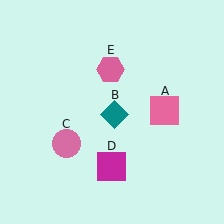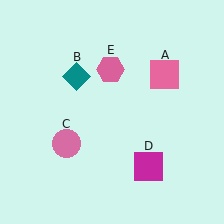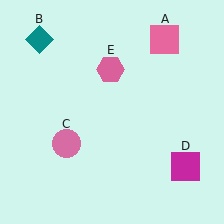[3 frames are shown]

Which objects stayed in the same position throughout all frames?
Pink circle (object C) and pink hexagon (object E) remained stationary.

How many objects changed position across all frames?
3 objects changed position: pink square (object A), teal diamond (object B), magenta square (object D).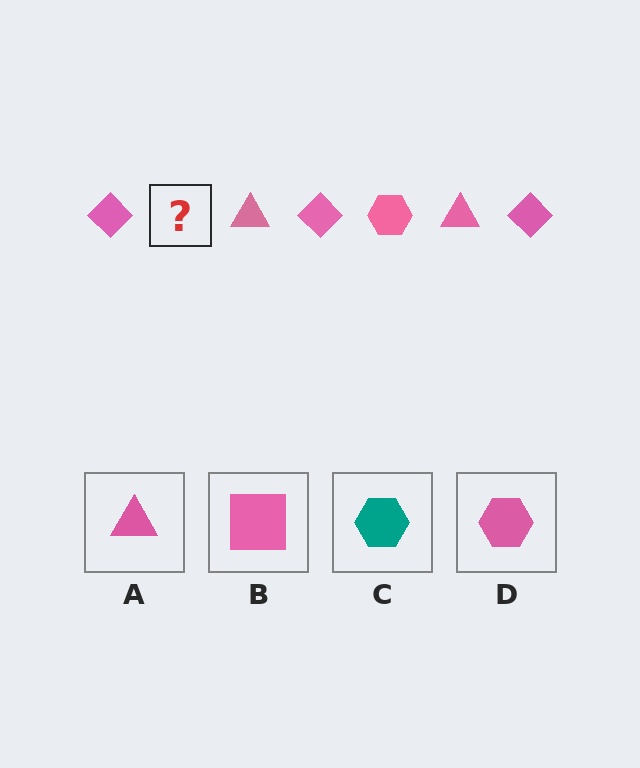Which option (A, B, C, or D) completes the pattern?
D.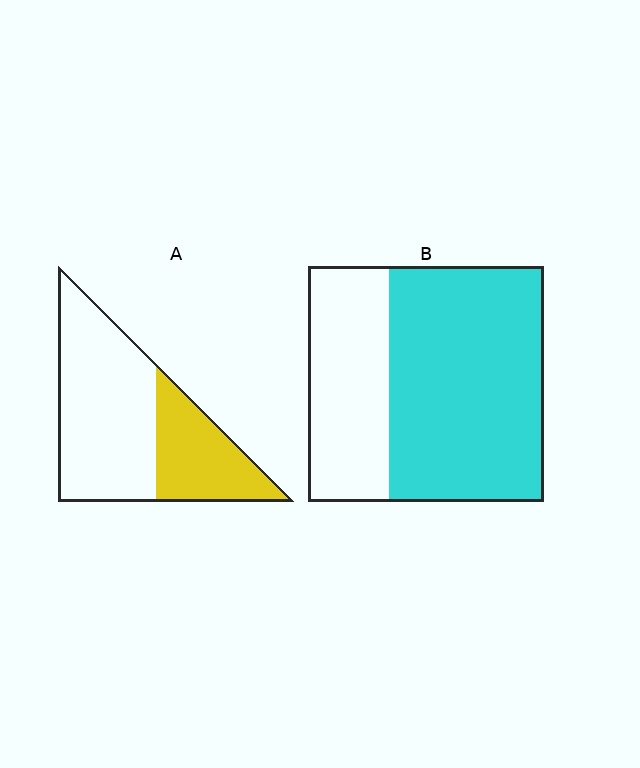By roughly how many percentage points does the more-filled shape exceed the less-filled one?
By roughly 30 percentage points (B over A).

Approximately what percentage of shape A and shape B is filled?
A is approximately 35% and B is approximately 65%.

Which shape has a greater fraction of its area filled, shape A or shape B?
Shape B.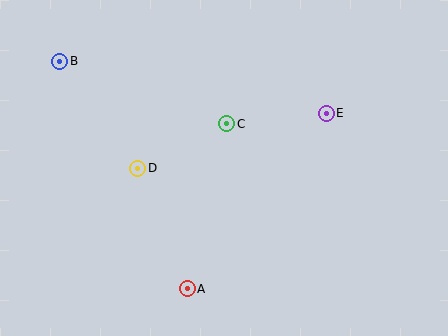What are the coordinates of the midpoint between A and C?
The midpoint between A and C is at (207, 206).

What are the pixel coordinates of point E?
Point E is at (326, 113).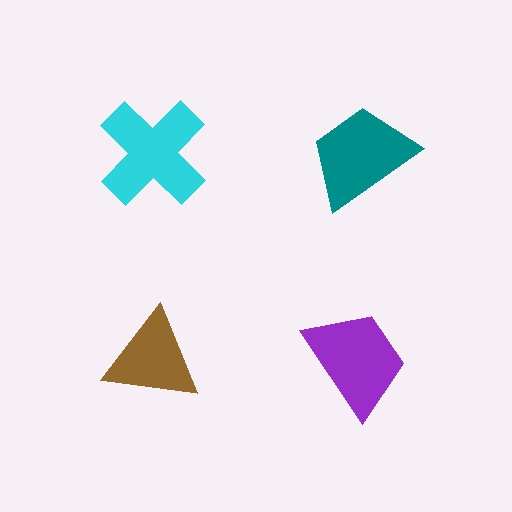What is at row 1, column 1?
A cyan cross.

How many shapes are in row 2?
2 shapes.